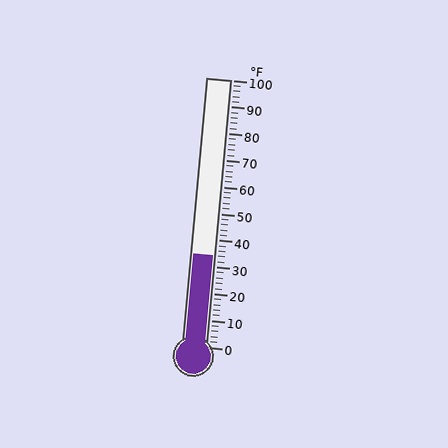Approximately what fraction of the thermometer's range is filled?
The thermometer is filled to approximately 35% of its range.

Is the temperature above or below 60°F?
The temperature is below 60°F.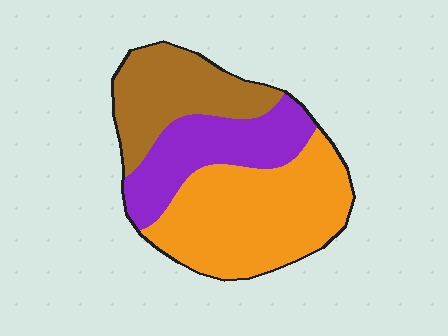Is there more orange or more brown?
Orange.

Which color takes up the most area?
Orange, at roughly 45%.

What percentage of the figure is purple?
Purple covers around 25% of the figure.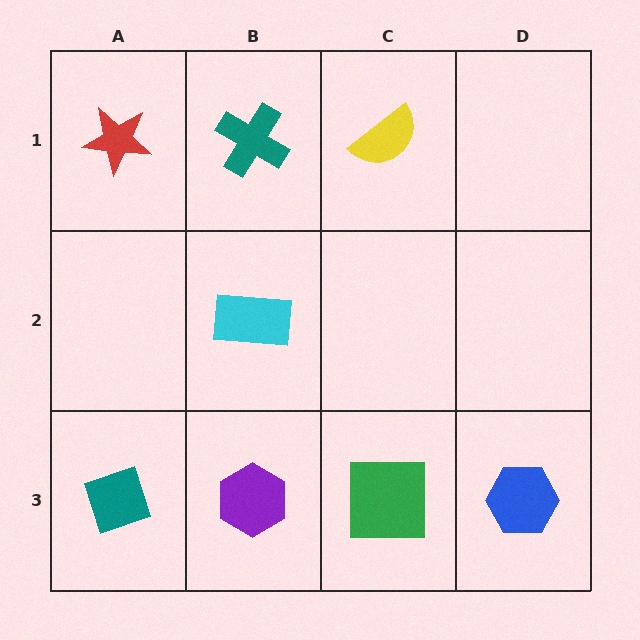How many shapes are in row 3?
4 shapes.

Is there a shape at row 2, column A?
No, that cell is empty.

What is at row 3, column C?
A green square.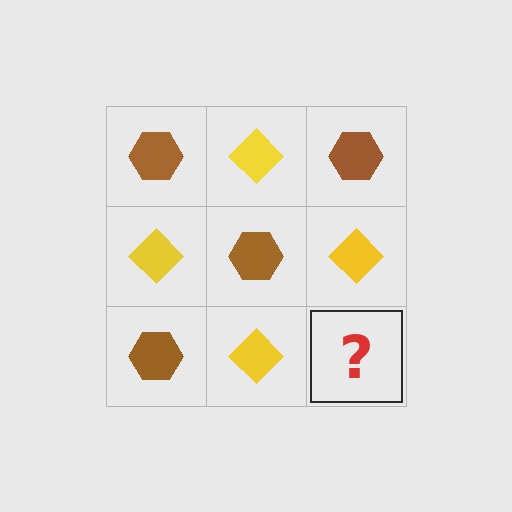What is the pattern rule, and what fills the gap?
The rule is that it alternates brown hexagon and yellow diamond in a checkerboard pattern. The gap should be filled with a brown hexagon.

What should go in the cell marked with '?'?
The missing cell should contain a brown hexagon.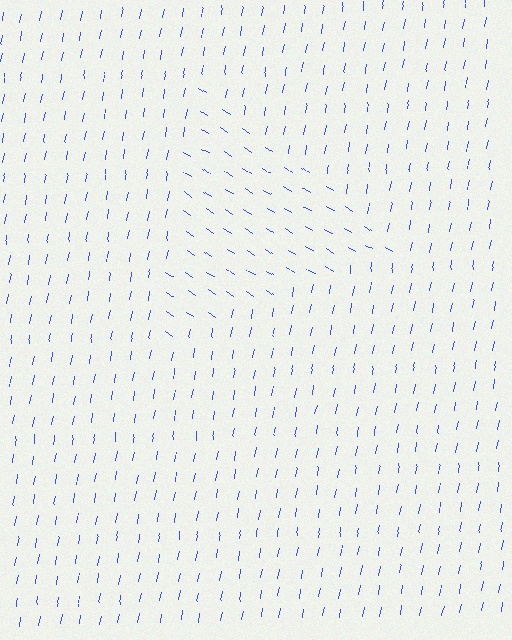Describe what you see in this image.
The image is filled with small blue line segments. A triangle region in the image has lines oriented differently from the surrounding lines, creating a visible texture boundary.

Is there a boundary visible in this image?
Yes, there is a texture boundary formed by a change in line orientation.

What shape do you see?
I see a triangle.